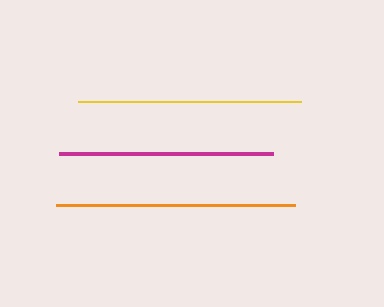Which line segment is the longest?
The orange line is the longest at approximately 239 pixels.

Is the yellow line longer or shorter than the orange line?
The orange line is longer than the yellow line.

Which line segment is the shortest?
The magenta line is the shortest at approximately 214 pixels.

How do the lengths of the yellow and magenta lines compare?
The yellow and magenta lines are approximately the same length.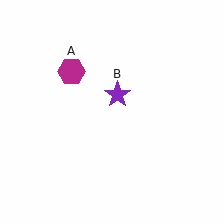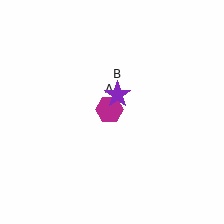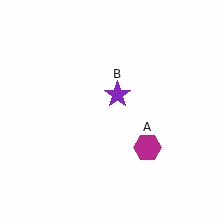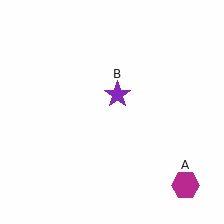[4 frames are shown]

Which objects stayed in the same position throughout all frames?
Purple star (object B) remained stationary.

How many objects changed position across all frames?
1 object changed position: magenta hexagon (object A).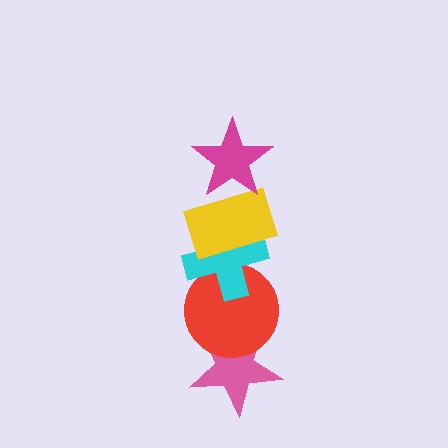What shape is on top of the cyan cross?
The yellow rectangle is on top of the cyan cross.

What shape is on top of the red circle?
The cyan cross is on top of the red circle.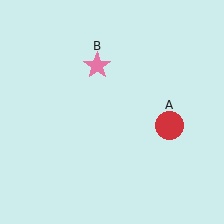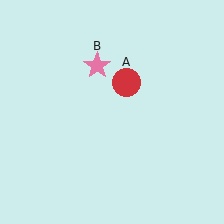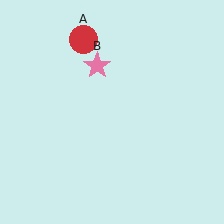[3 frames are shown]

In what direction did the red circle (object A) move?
The red circle (object A) moved up and to the left.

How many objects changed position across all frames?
1 object changed position: red circle (object A).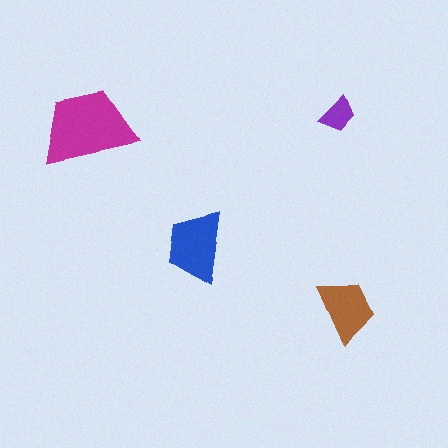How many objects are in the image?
There are 4 objects in the image.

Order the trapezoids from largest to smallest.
the magenta one, the blue one, the brown one, the purple one.